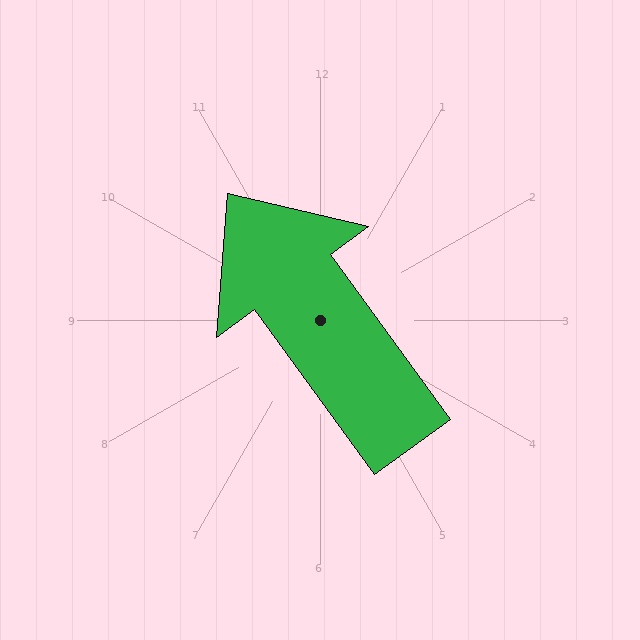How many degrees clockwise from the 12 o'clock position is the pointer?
Approximately 324 degrees.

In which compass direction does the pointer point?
Northwest.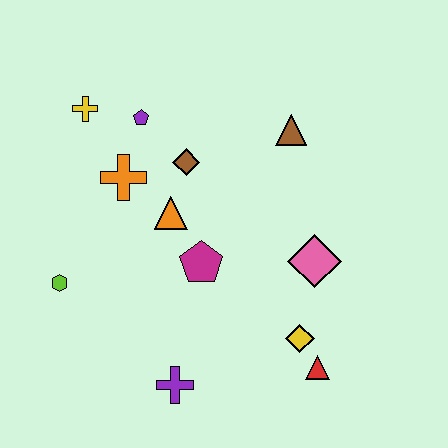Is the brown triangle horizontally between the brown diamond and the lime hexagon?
No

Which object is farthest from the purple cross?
The yellow cross is farthest from the purple cross.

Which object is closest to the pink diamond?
The yellow diamond is closest to the pink diamond.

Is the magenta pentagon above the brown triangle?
No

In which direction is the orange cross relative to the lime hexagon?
The orange cross is above the lime hexagon.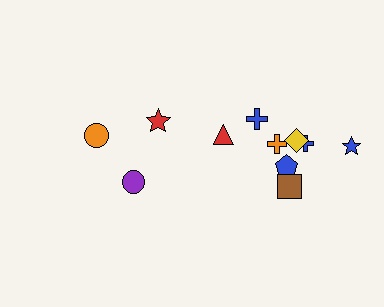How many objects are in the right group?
There are 8 objects.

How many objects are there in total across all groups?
There are 11 objects.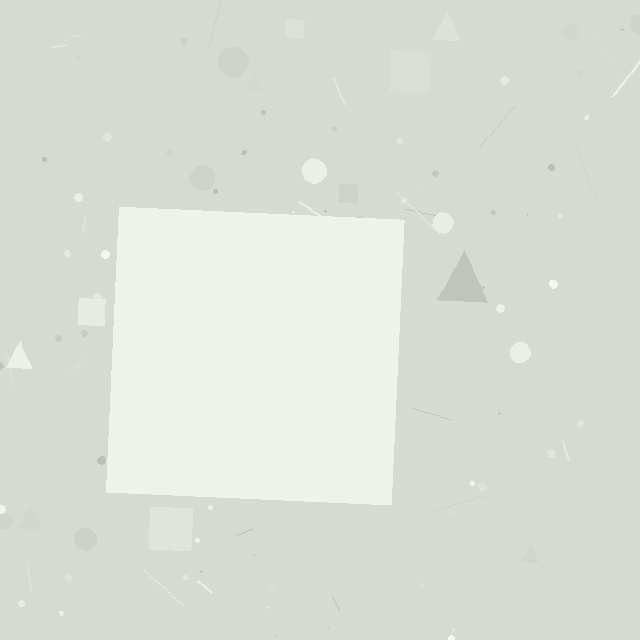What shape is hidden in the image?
A square is hidden in the image.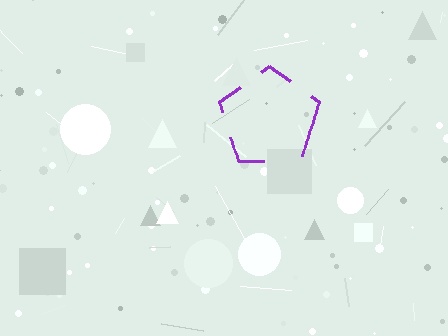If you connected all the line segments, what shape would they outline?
They would outline a pentagon.